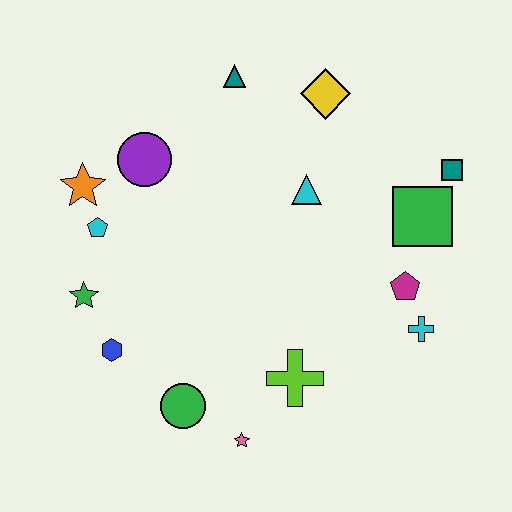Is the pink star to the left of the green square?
Yes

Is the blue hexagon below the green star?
Yes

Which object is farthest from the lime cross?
The teal triangle is farthest from the lime cross.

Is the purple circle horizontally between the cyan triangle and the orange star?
Yes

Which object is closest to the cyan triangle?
The yellow diamond is closest to the cyan triangle.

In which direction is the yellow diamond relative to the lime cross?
The yellow diamond is above the lime cross.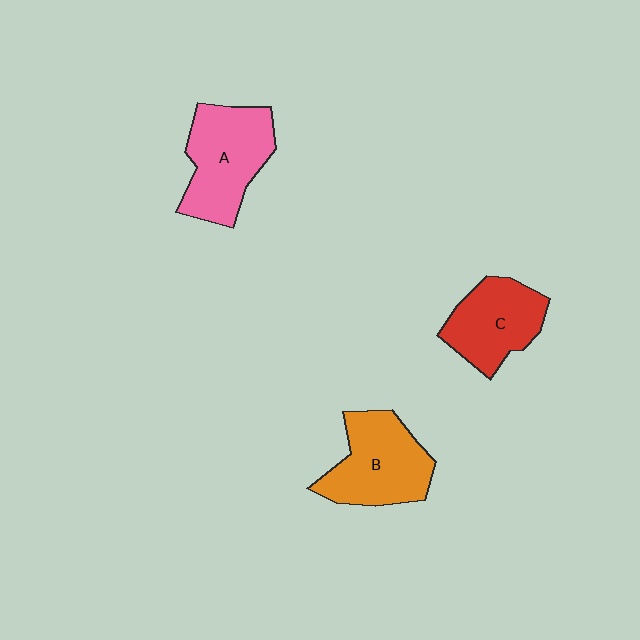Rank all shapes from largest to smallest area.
From largest to smallest: A (pink), B (orange), C (red).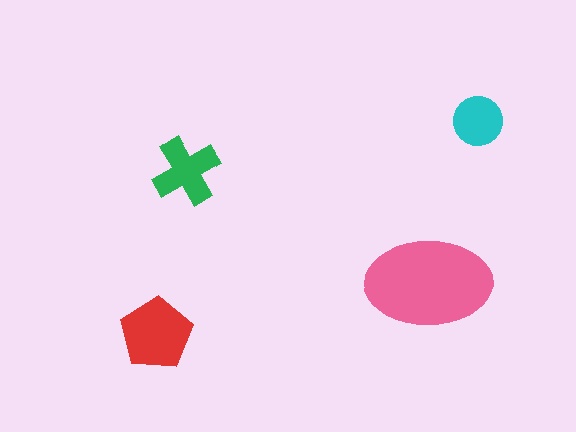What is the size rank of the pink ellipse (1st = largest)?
1st.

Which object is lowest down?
The red pentagon is bottommost.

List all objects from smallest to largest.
The cyan circle, the green cross, the red pentagon, the pink ellipse.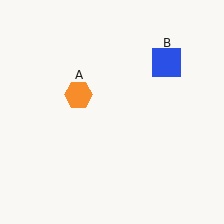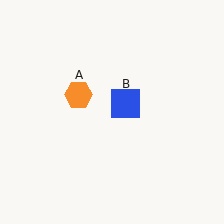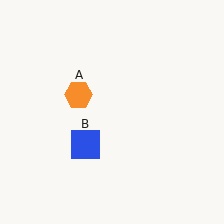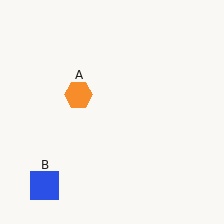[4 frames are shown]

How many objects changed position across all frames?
1 object changed position: blue square (object B).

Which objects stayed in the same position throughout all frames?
Orange hexagon (object A) remained stationary.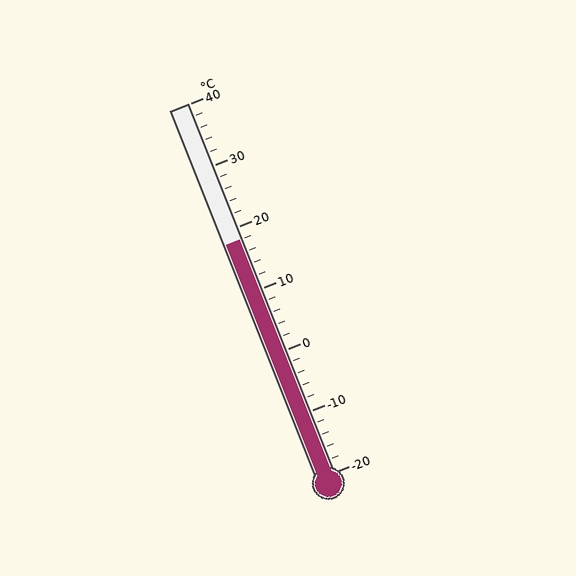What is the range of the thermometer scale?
The thermometer scale ranges from -20°C to 40°C.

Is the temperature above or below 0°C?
The temperature is above 0°C.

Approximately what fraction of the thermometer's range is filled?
The thermometer is filled to approximately 65% of its range.